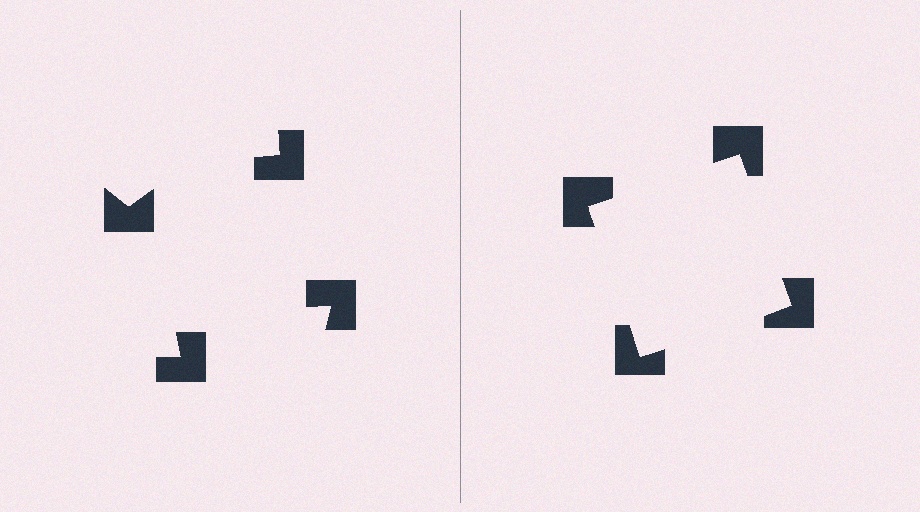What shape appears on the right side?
An illusory square.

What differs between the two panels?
The notched squares are positioned identically on both sides; only the wedge orientations differ. On the right they align to a square; on the left they are misaligned.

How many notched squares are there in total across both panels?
8 — 4 on each side.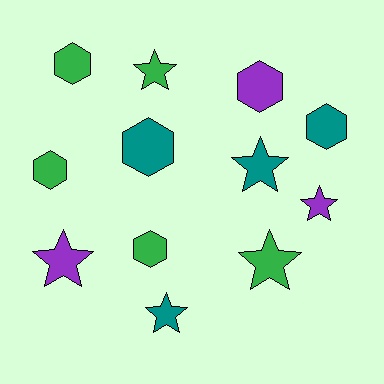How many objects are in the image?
There are 12 objects.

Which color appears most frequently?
Green, with 5 objects.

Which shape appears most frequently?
Star, with 6 objects.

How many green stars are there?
There are 2 green stars.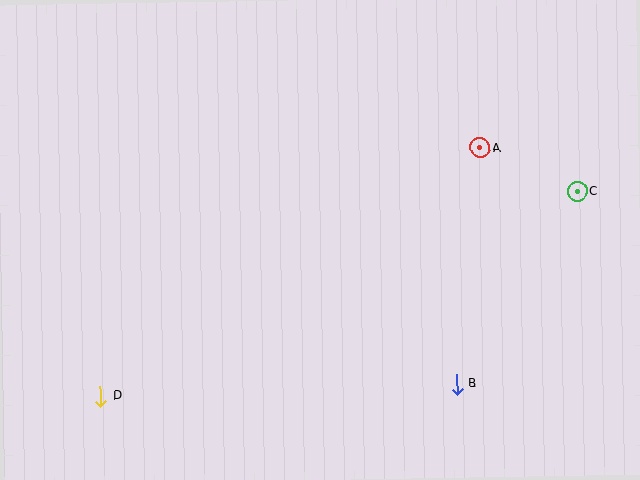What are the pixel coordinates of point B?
Point B is at (457, 384).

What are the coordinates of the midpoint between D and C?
The midpoint between D and C is at (339, 294).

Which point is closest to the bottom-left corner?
Point D is closest to the bottom-left corner.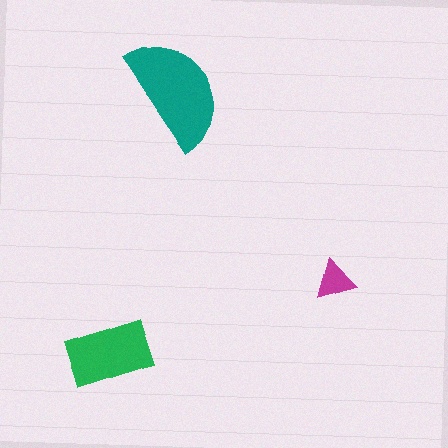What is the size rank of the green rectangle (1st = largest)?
2nd.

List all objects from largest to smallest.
The teal semicircle, the green rectangle, the magenta triangle.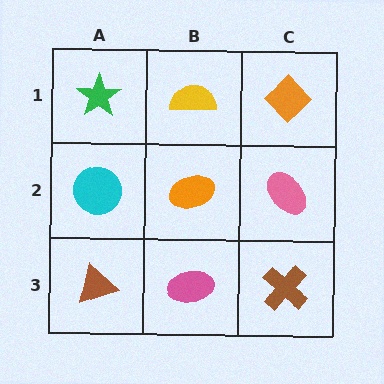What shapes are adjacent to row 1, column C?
A pink ellipse (row 2, column C), a yellow semicircle (row 1, column B).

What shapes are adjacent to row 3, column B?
An orange ellipse (row 2, column B), a brown triangle (row 3, column A), a brown cross (row 3, column C).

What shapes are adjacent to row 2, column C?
An orange diamond (row 1, column C), a brown cross (row 3, column C), an orange ellipse (row 2, column B).